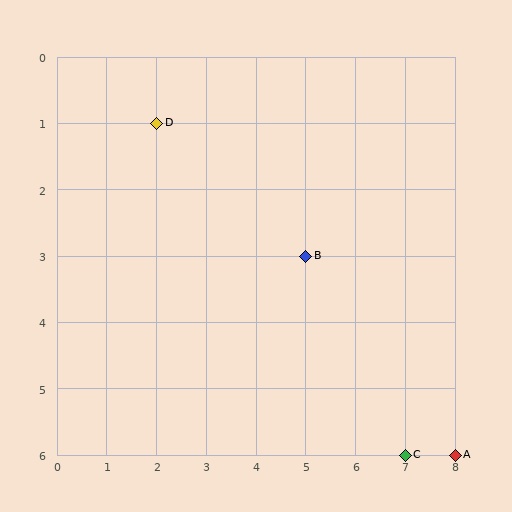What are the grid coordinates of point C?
Point C is at grid coordinates (7, 6).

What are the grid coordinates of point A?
Point A is at grid coordinates (8, 6).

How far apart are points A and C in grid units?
Points A and C are 1 column apart.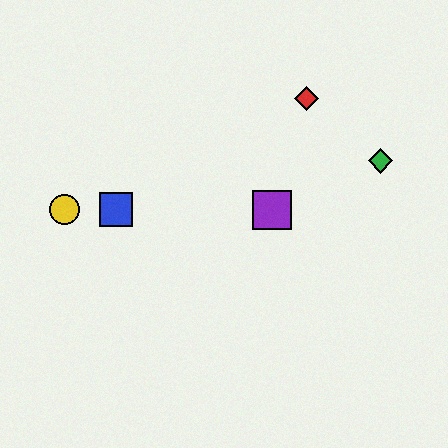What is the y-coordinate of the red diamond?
The red diamond is at y≈98.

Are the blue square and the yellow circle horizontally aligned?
Yes, both are at y≈210.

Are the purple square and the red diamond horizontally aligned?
No, the purple square is at y≈210 and the red diamond is at y≈98.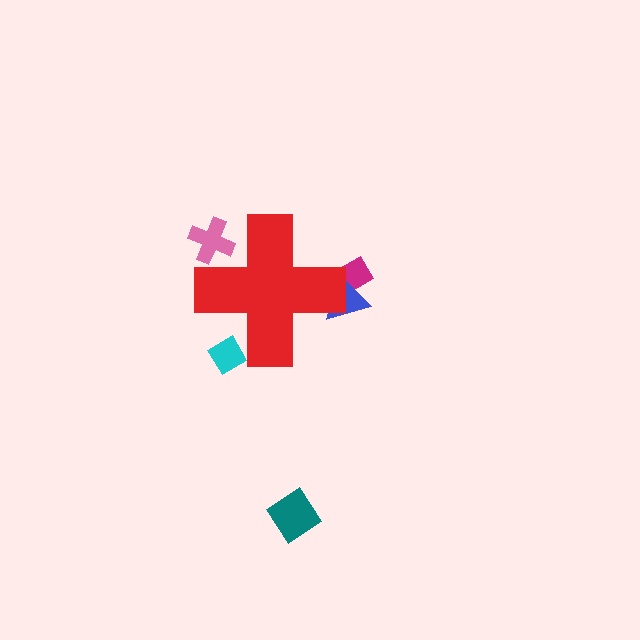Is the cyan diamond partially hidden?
Yes, the cyan diamond is partially hidden behind the red cross.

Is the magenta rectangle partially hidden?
Yes, the magenta rectangle is partially hidden behind the red cross.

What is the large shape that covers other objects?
A red cross.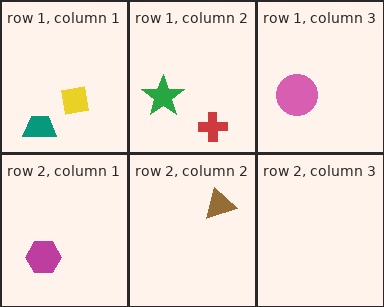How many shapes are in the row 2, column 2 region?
1.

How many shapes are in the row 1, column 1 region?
2.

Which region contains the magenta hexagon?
The row 2, column 1 region.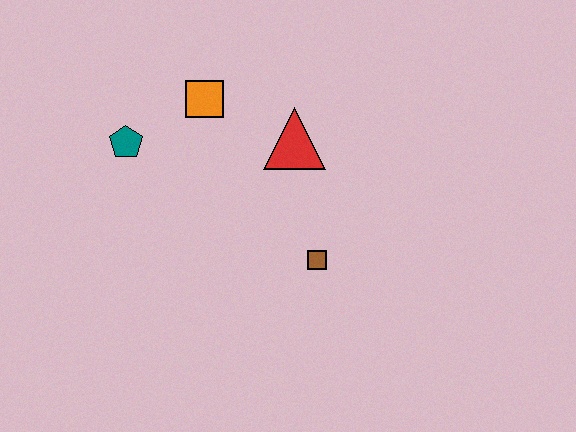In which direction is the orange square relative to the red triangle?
The orange square is to the left of the red triangle.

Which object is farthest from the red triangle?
The teal pentagon is farthest from the red triangle.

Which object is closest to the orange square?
The teal pentagon is closest to the orange square.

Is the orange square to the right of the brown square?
No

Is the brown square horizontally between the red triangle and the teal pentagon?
No